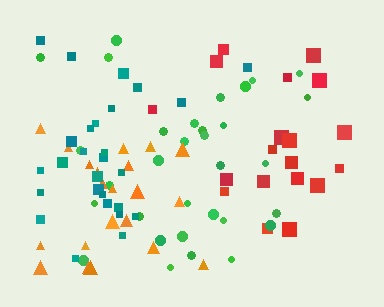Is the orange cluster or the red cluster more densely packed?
Red.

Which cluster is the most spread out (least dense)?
Orange.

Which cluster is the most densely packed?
Teal.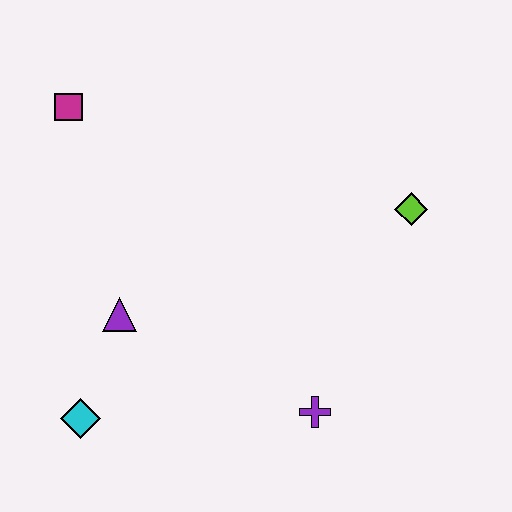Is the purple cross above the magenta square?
No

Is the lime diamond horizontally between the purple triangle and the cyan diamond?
No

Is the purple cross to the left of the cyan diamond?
No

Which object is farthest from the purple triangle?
The lime diamond is farthest from the purple triangle.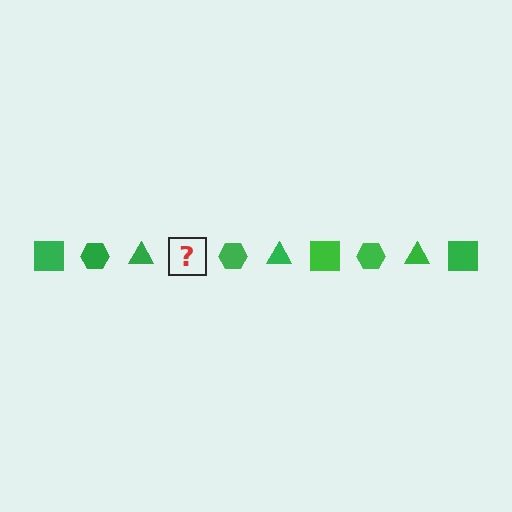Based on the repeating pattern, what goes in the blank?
The blank should be a green square.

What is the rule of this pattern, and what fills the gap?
The rule is that the pattern cycles through square, hexagon, triangle shapes in green. The gap should be filled with a green square.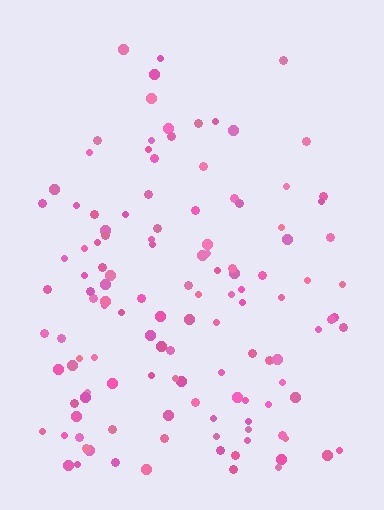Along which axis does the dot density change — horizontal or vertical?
Vertical.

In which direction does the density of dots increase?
From top to bottom, with the bottom side densest.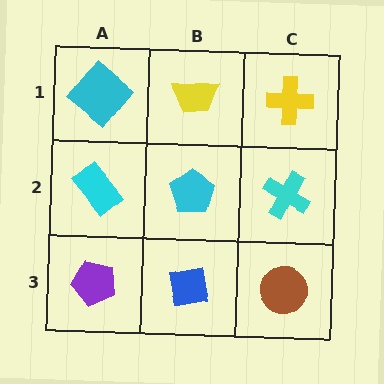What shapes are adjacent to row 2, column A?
A cyan diamond (row 1, column A), a purple pentagon (row 3, column A), a cyan pentagon (row 2, column B).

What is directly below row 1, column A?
A cyan rectangle.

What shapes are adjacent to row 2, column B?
A yellow trapezoid (row 1, column B), a blue square (row 3, column B), a cyan rectangle (row 2, column A), a cyan cross (row 2, column C).